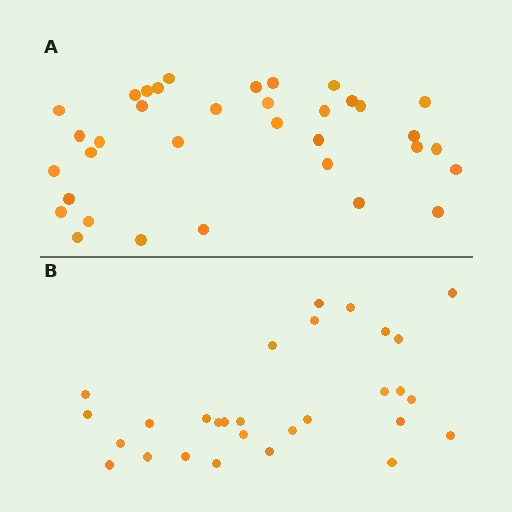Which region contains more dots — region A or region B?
Region A (the top region) has more dots.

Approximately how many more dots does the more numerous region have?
Region A has about 6 more dots than region B.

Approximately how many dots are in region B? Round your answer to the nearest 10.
About 30 dots. (The exact count is 29, which rounds to 30.)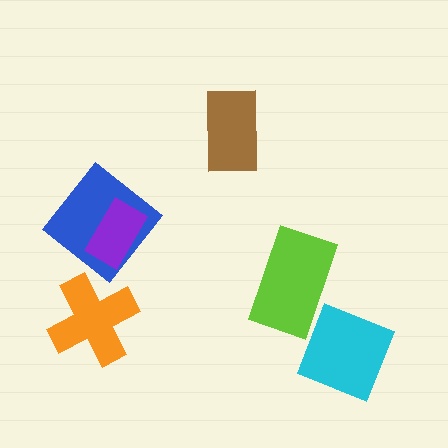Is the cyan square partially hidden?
No, no other shape covers it.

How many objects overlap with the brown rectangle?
0 objects overlap with the brown rectangle.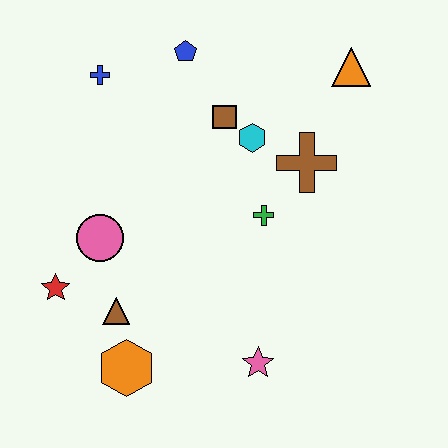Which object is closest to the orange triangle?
The brown cross is closest to the orange triangle.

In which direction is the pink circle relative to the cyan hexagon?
The pink circle is to the left of the cyan hexagon.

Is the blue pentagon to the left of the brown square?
Yes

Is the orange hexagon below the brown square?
Yes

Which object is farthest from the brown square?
The orange hexagon is farthest from the brown square.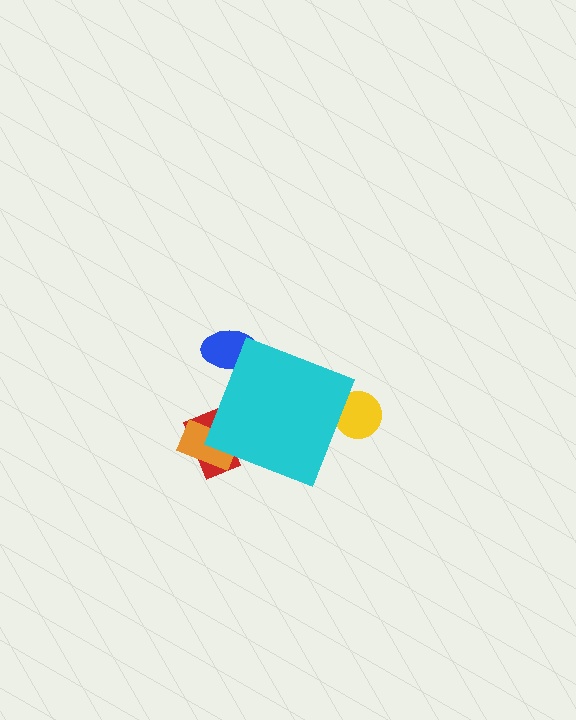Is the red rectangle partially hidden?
Yes, the red rectangle is partially hidden behind the cyan diamond.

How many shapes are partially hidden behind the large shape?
4 shapes are partially hidden.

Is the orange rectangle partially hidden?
Yes, the orange rectangle is partially hidden behind the cyan diamond.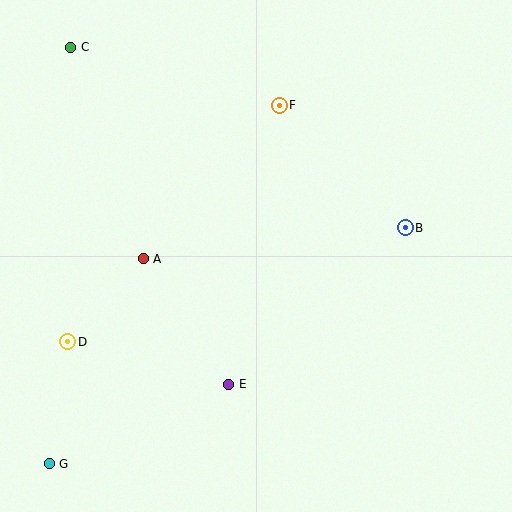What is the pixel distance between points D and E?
The distance between D and E is 167 pixels.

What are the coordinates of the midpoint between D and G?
The midpoint between D and G is at (58, 403).